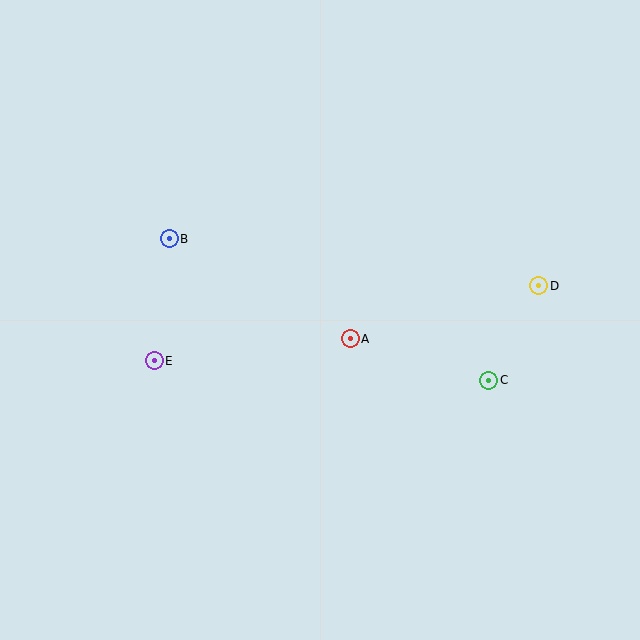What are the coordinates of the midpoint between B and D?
The midpoint between B and D is at (354, 262).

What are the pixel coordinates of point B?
Point B is at (169, 239).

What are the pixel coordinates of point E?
Point E is at (154, 361).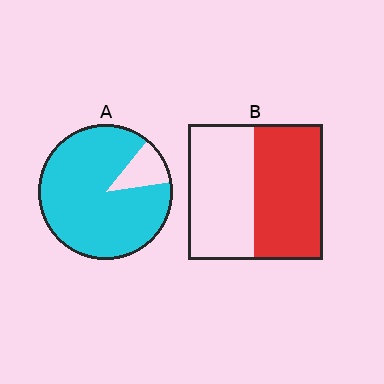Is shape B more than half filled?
Roughly half.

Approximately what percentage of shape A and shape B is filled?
A is approximately 90% and B is approximately 50%.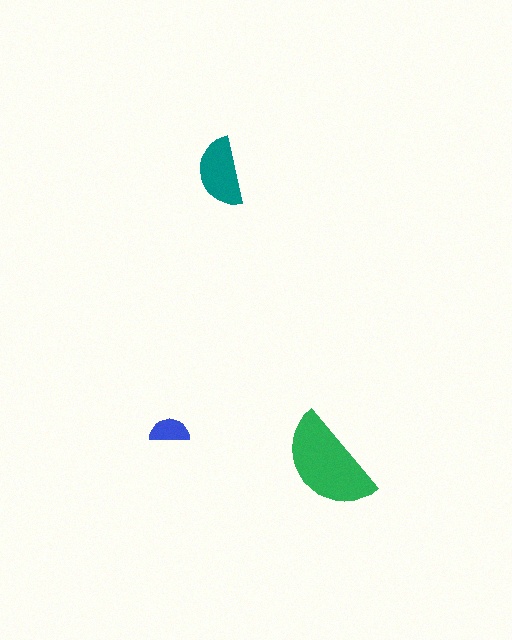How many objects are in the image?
There are 3 objects in the image.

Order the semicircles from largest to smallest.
the green one, the teal one, the blue one.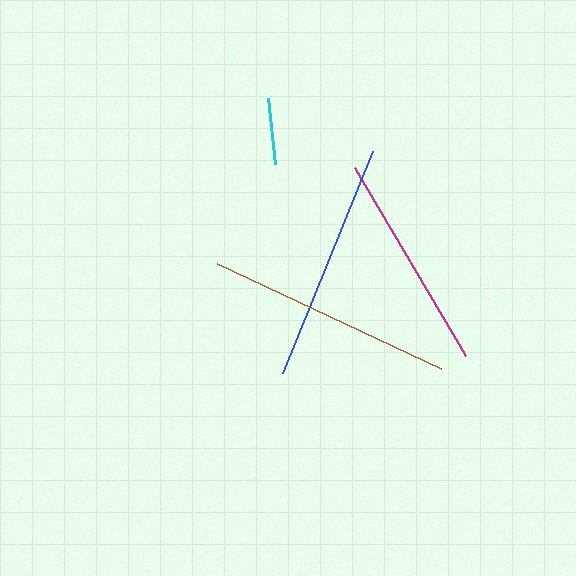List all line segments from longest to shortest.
From longest to shortest: brown, blue, magenta, cyan.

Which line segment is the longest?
The brown line is the longest at approximately 247 pixels.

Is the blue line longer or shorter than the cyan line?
The blue line is longer than the cyan line.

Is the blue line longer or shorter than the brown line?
The brown line is longer than the blue line.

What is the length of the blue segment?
The blue segment is approximately 239 pixels long.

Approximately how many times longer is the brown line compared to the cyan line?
The brown line is approximately 3.7 times the length of the cyan line.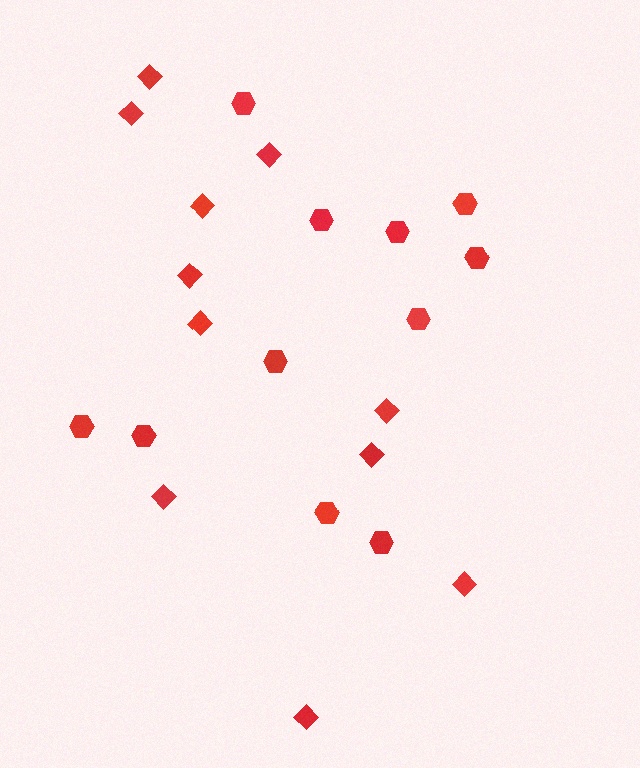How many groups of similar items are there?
There are 2 groups: one group of hexagons (11) and one group of diamonds (11).